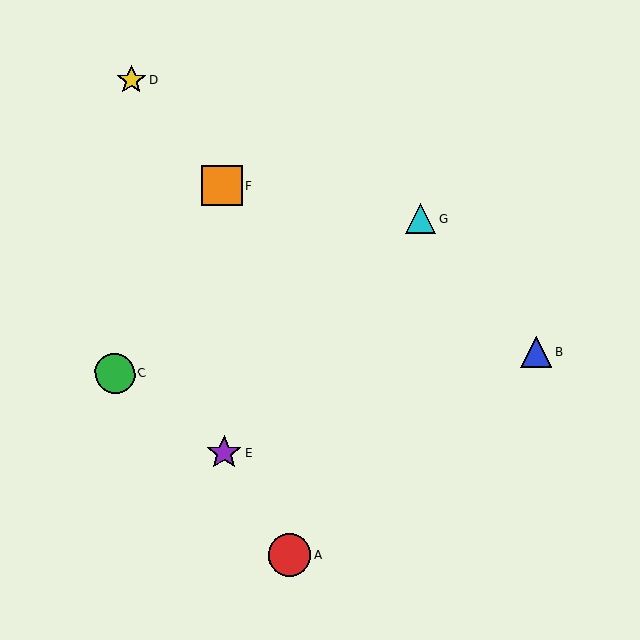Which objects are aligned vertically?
Objects E, F are aligned vertically.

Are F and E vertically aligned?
Yes, both are at x≈222.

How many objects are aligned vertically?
2 objects (E, F) are aligned vertically.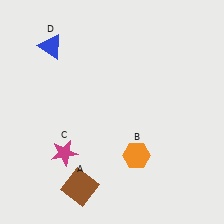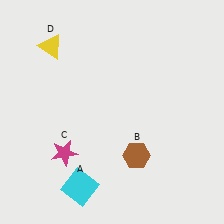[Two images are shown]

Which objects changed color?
A changed from brown to cyan. B changed from orange to brown. D changed from blue to yellow.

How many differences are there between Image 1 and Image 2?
There are 3 differences between the two images.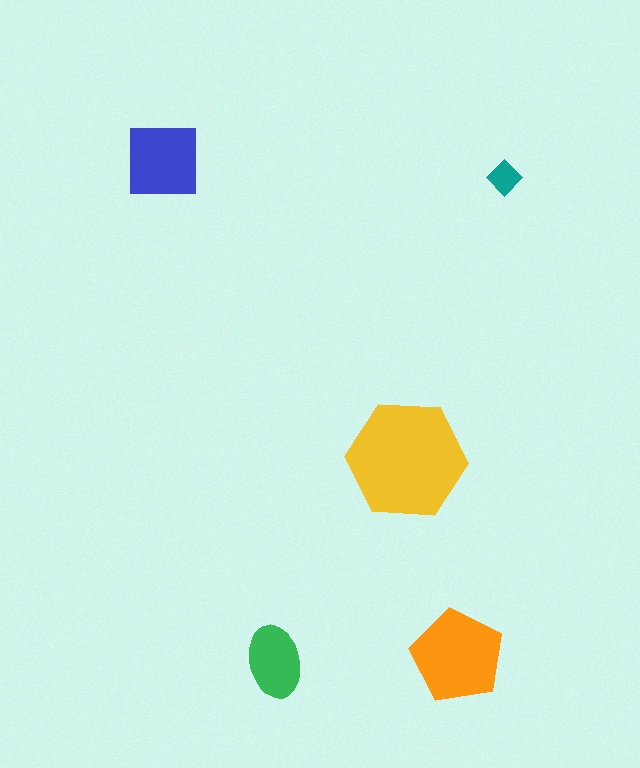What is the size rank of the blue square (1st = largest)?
3rd.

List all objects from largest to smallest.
The yellow hexagon, the orange pentagon, the blue square, the green ellipse, the teal diamond.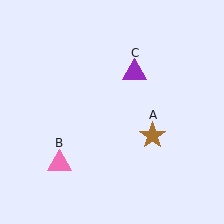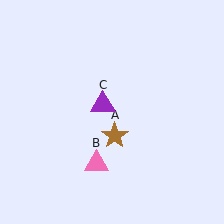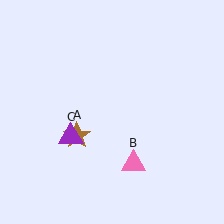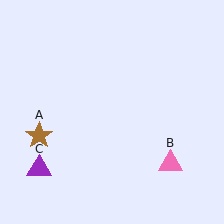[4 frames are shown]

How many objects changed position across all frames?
3 objects changed position: brown star (object A), pink triangle (object B), purple triangle (object C).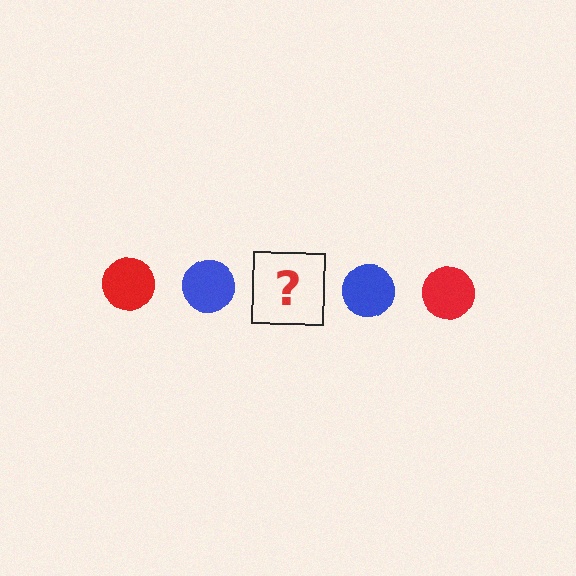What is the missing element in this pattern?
The missing element is a red circle.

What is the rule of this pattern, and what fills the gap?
The rule is that the pattern cycles through red, blue circles. The gap should be filled with a red circle.